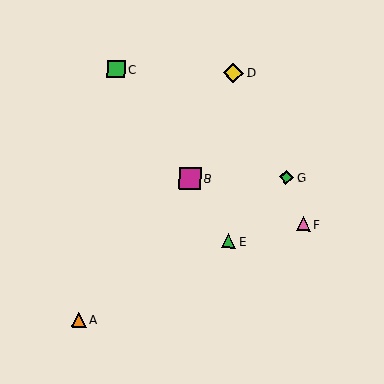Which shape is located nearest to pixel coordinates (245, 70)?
The yellow diamond (labeled D) at (233, 73) is nearest to that location.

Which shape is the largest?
The magenta square (labeled B) is the largest.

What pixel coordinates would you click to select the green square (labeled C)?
Click at (116, 69) to select the green square C.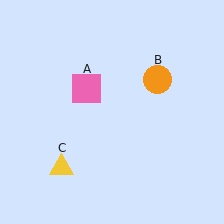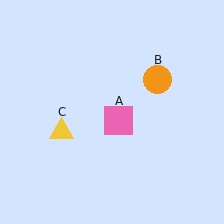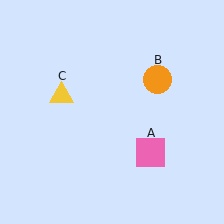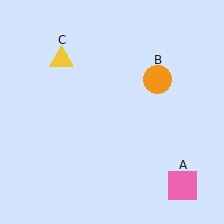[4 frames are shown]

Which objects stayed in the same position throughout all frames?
Orange circle (object B) remained stationary.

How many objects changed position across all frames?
2 objects changed position: pink square (object A), yellow triangle (object C).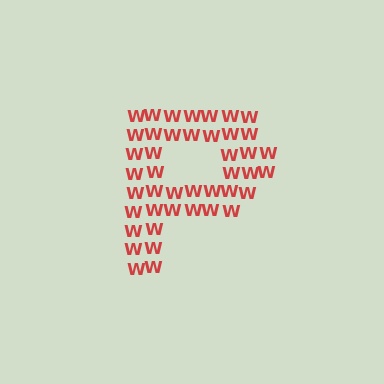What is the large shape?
The large shape is the letter P.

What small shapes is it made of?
It is made of small letter W's.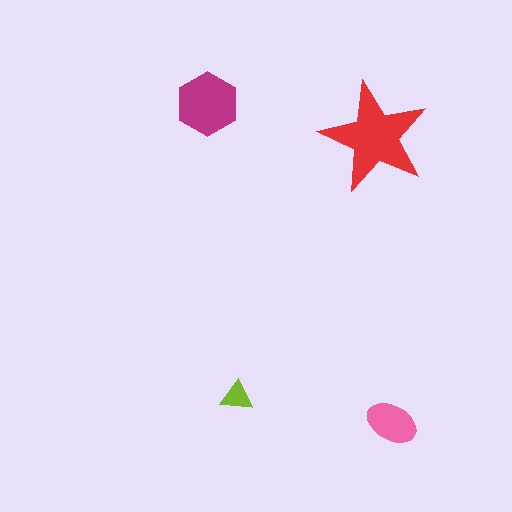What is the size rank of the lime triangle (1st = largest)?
4th.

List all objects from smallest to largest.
The lime triangle, the pink ellipse, the magenta hexagon, the red star.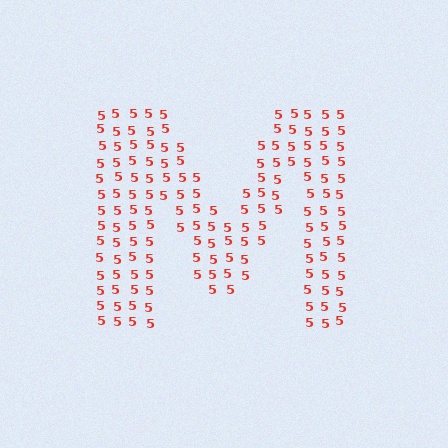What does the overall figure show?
The overall figure shows the letter M.